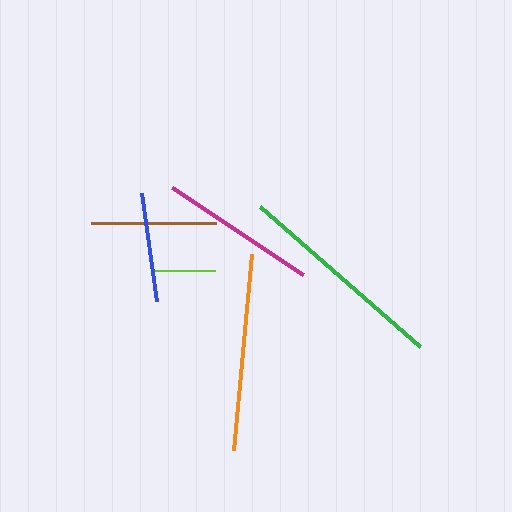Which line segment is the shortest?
The lime line is the shortest at approximately 61 pixels.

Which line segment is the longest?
The green line is the longest at approximately 212 pixels.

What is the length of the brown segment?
The brown segment is approximately 126 pixels long.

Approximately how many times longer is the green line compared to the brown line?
The green line is approximately 1.7 times the length of the brown line.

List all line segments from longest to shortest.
From longest to shortest: green, orange, magenta, brown, blue, lime.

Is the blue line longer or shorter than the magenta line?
The magenta line is longer than the blue line.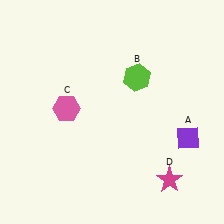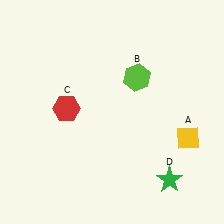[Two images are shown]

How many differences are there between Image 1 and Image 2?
There are 3 differences between the two images.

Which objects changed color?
A changed from purple to yellow. C changed from pink to red. D changed from magenta to green.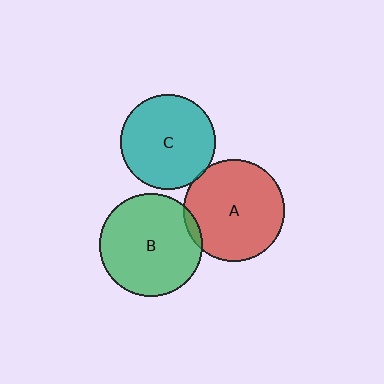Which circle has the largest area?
Circle B (green).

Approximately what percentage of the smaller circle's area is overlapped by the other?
Approximately 5%.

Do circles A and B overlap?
Yes.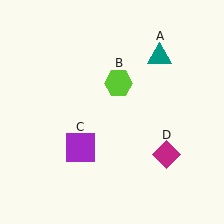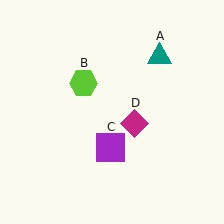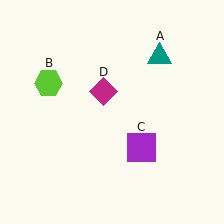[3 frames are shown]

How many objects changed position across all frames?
3 objects changed position: lime hexagon (object B), purple square (object C), magenta diamond (object D).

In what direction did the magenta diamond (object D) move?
The magenta diamond (object D) moved up and to the left.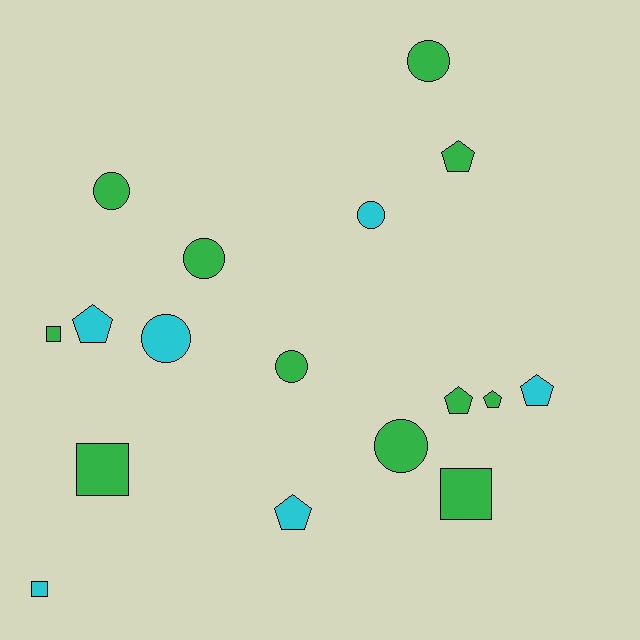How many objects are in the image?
There are 17 objects.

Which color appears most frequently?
Green, with 11 objects.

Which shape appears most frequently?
Circle, with 7 objects.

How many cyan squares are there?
There is 1 cyan square.